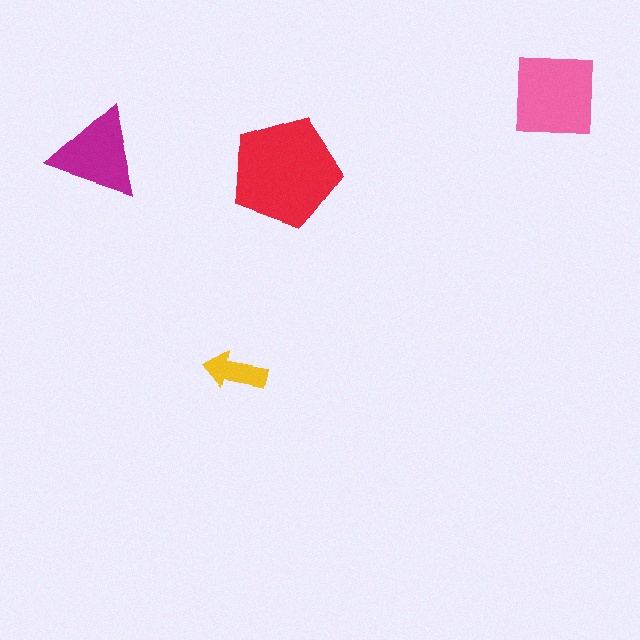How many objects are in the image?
There are 4 objects in the image.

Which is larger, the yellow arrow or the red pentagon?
The red pentagon.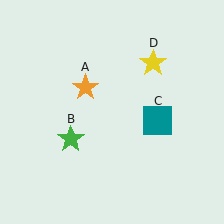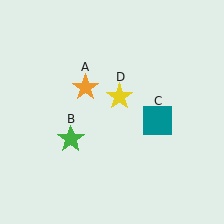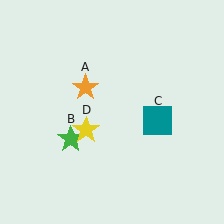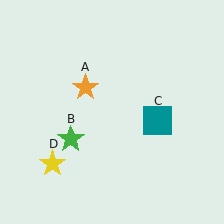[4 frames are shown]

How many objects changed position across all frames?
1 object changed position: yellow star (object D).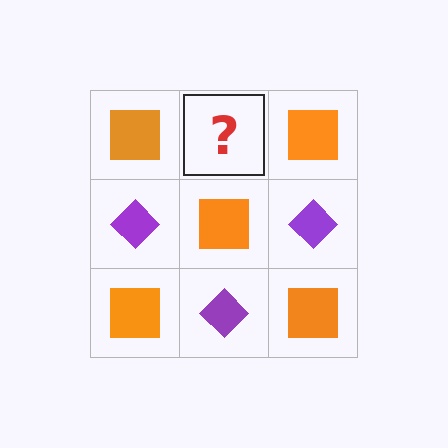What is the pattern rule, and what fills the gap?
The rule is that it alternates orange square and purple diamond in a checkerboard pattern. The gap should be filled with a purple diamond.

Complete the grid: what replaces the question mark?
The question mark should be replaced with a purple diamond.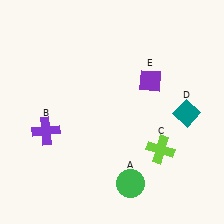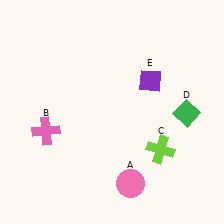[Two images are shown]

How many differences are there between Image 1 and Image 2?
There are 3 differences between the two images.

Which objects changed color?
A changed from green to pink. B changed from purple to pink. D changed from teal to green.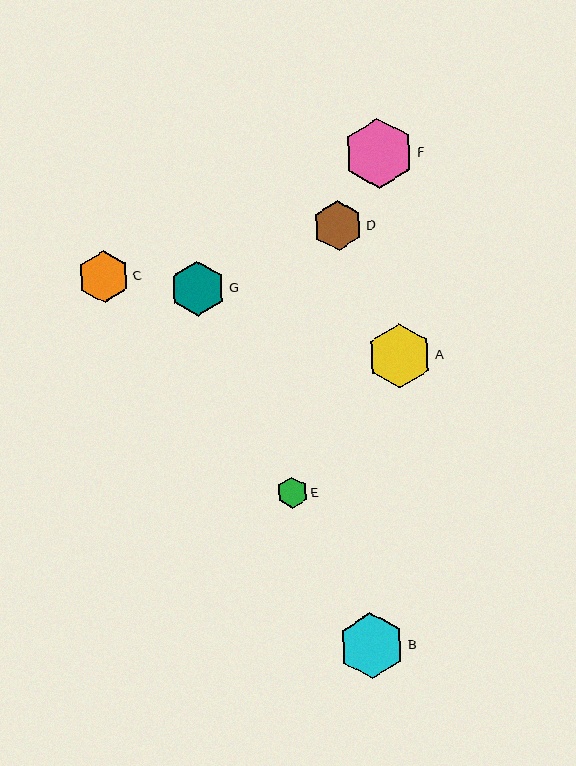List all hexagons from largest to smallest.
From largest to smallest: F, B, A, G, C, D, E.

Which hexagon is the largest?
Hexagon F is the largest with a size of approximately 70 pixels.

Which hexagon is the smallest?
Hexagon E is the smallest with a size of approximately 31 pixels.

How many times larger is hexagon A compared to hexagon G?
Hexagon A is approximately 1.2 times the size of hexagon G.